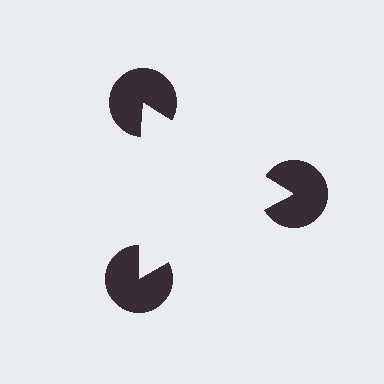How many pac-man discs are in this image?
There are 3 — one at each vertex of the illusory triangle.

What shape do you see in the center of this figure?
An illusory triangle — its edges are inferred from the aligned wedge cuts in the pac-man discs, not physically drawn.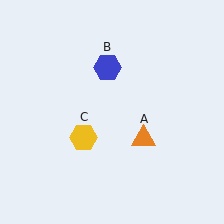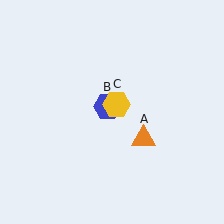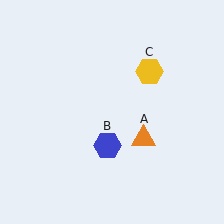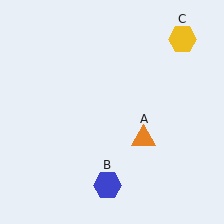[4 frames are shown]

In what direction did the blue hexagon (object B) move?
The blue hexagon (object B) moved down.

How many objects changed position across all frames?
2 objects changed position: blue hexagon (object B), yellow hexagon (object C).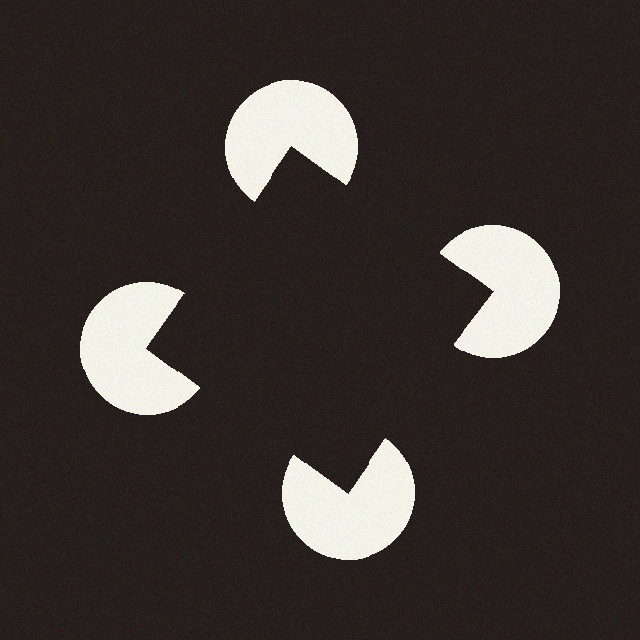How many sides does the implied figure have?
4 sides.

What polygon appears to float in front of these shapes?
An illusory square — its edges are inferred from the aligned wedge cuts in the pac-man discs, not physically drawn.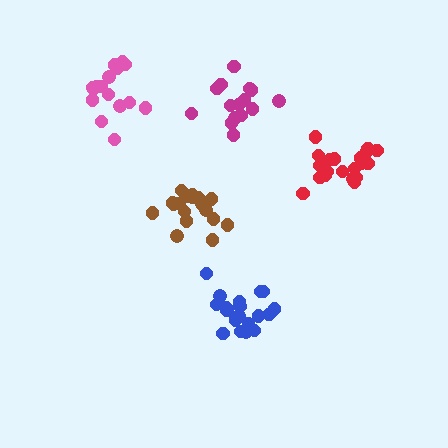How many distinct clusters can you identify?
There are 5 distinct clusters.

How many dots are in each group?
Group 1: 21 dots, Group 2: 18 dots, Group 3: 21 dots, Group 4: 16 dots, Group 5: 15 dots (91 total).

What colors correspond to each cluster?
The clusters are colored: red, brown, blue, pink, magenta.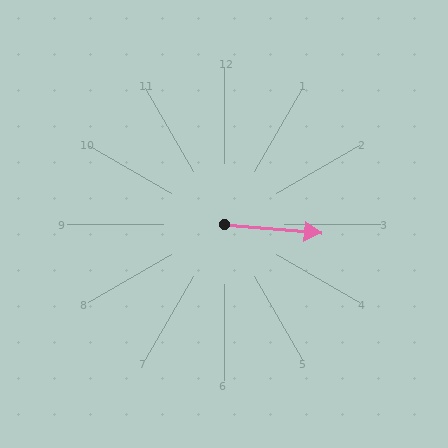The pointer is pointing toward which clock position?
Roughly 3 o'clock.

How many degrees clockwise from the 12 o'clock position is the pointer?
Approximately 95 degrees.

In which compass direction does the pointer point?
East.